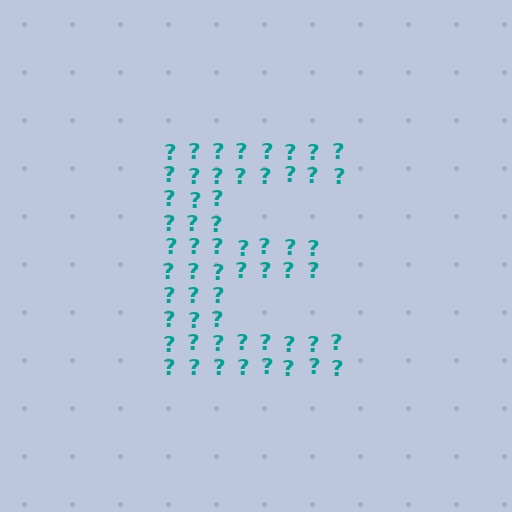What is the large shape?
The large shape is the letter E.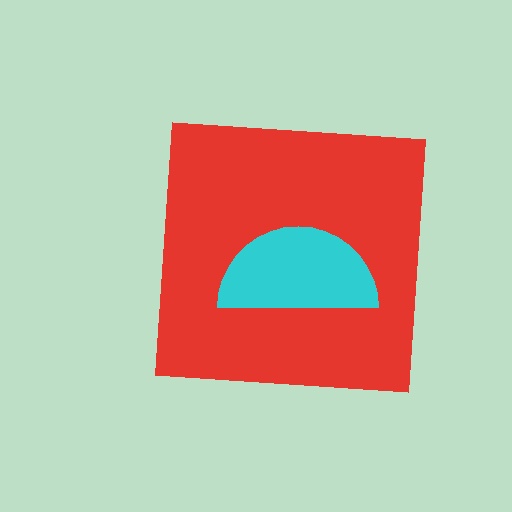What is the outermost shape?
The red square.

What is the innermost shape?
The cyan semicircle.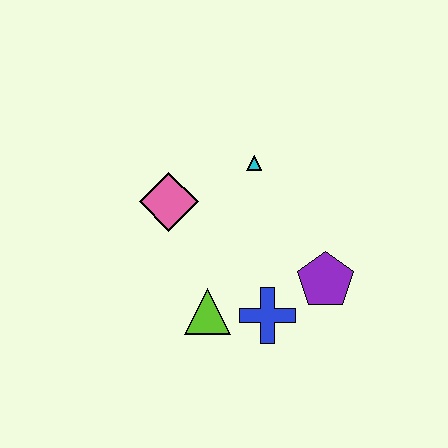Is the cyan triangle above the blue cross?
Yes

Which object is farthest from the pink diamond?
The purple pentagon is farthest from the pink diamond.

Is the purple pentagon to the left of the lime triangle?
No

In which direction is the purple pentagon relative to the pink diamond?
The purple pentagon is to the right of the pink diamond.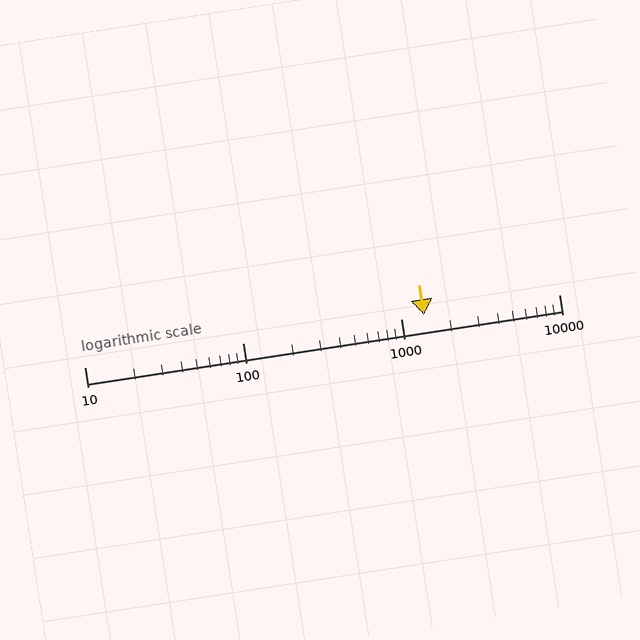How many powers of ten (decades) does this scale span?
The scale spans 3 decades, from 10 to 10000.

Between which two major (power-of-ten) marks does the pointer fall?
The pointer is between 1000 and 10000.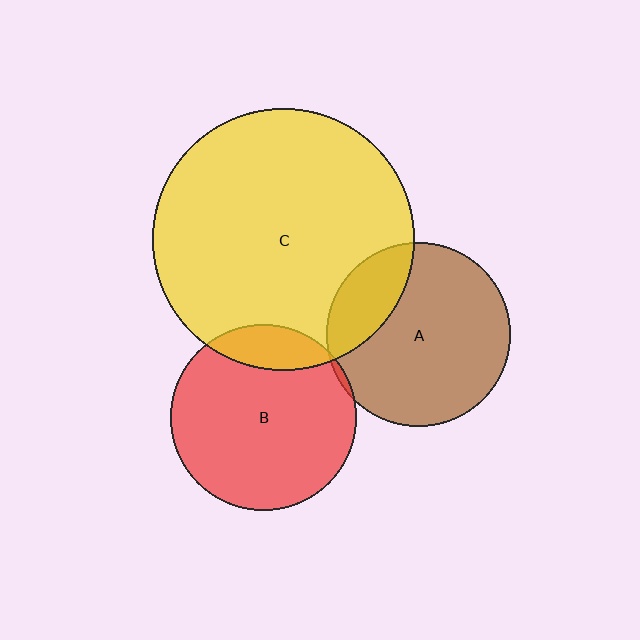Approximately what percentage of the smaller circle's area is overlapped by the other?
Approximately 15%.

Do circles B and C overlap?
Yes.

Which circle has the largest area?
Circle C (yellow).